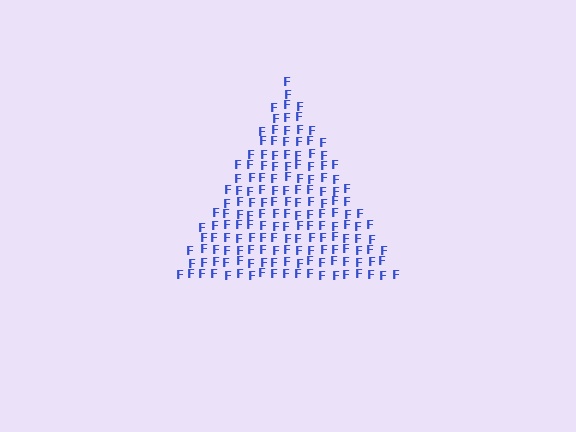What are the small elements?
The small elements are letter F's.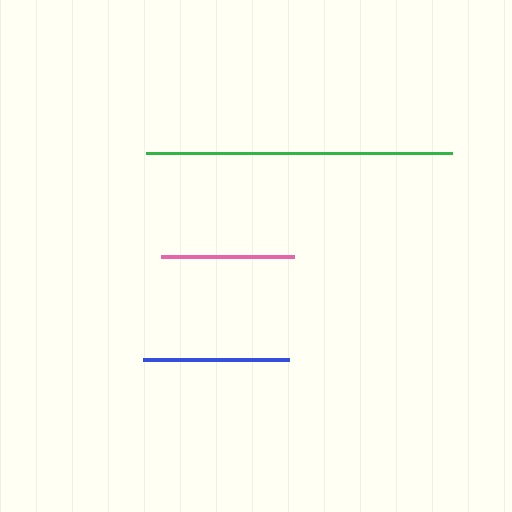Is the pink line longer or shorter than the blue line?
The blue line is longer than the pink line.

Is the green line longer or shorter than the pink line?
The green line is longer than the pink line.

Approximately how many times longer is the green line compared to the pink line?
The green line is approximately 2.3 times the length of the pink line.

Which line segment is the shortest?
The pink line is the shortest at approximately 133 pixels.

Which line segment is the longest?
The green line is the longest at approximately 306 pixels.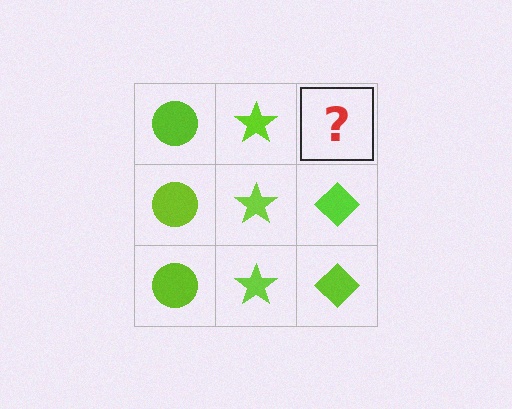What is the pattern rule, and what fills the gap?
The rule is that each column has a consistent shape. The gap should be filled with a lime diamond.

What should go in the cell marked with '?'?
The missing cell should contain a lime diamond.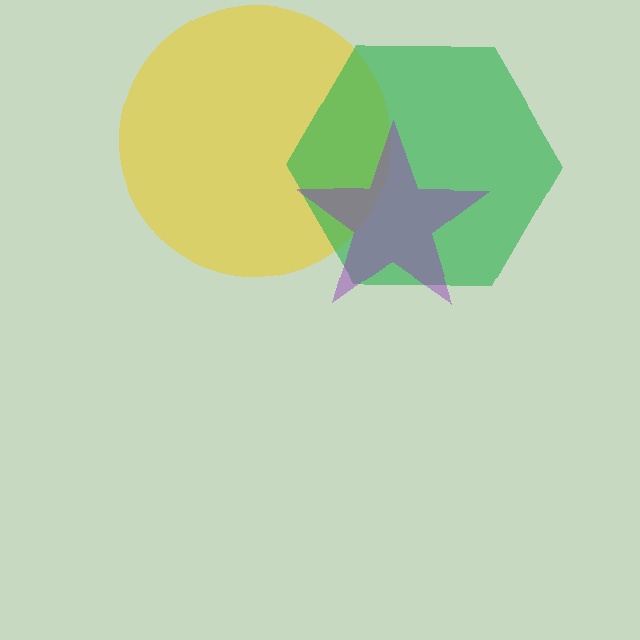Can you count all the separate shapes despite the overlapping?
Yes, there are 3 separate shapes.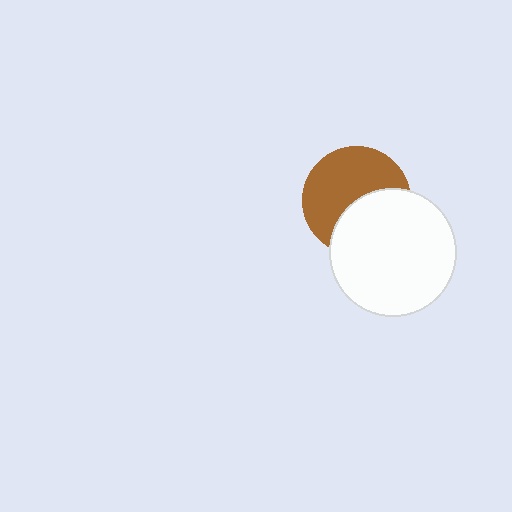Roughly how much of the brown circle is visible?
About half of it is visible (roughly 58%).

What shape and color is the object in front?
The object in front is a white circle.